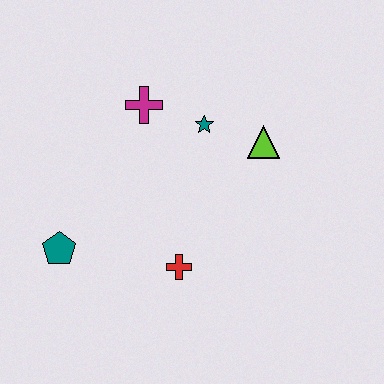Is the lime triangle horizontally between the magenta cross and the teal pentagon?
No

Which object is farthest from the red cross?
The magenta cross is farthest from the red cross.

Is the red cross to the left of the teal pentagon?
No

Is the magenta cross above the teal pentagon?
Yes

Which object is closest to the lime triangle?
The teal star is closest to the lime triangle.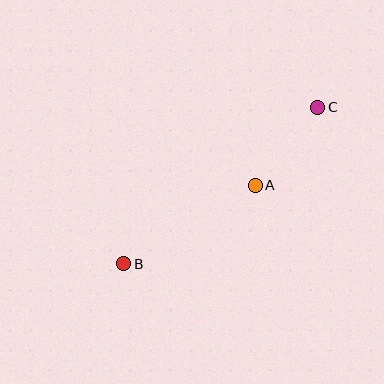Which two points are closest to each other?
Points A and C are closest to each other.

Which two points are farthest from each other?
Points B and C are farthest from each other.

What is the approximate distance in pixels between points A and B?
The distance between A and B is approximately 153 pixels.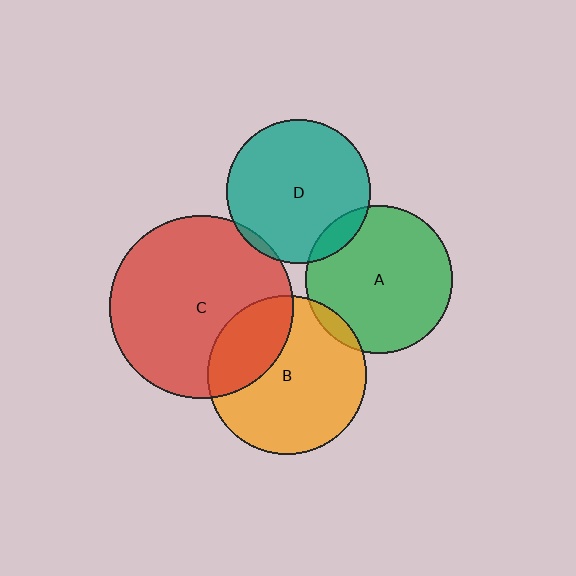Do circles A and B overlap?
Yes.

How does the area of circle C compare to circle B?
Approximately 1.3 times.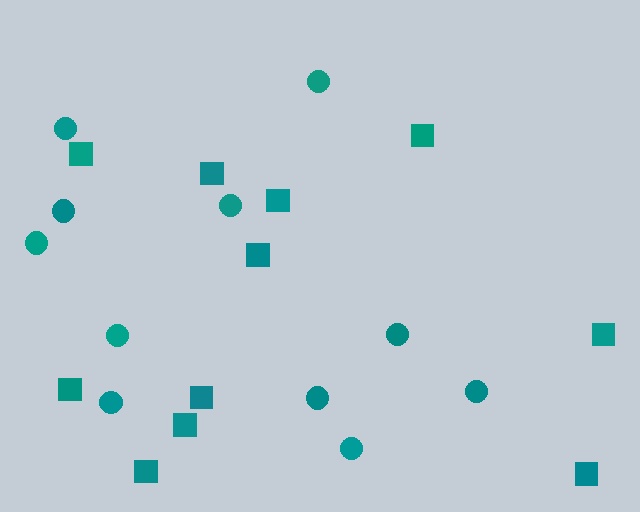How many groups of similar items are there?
There are 2 groups: one group of squares (11) and one group of circles (11).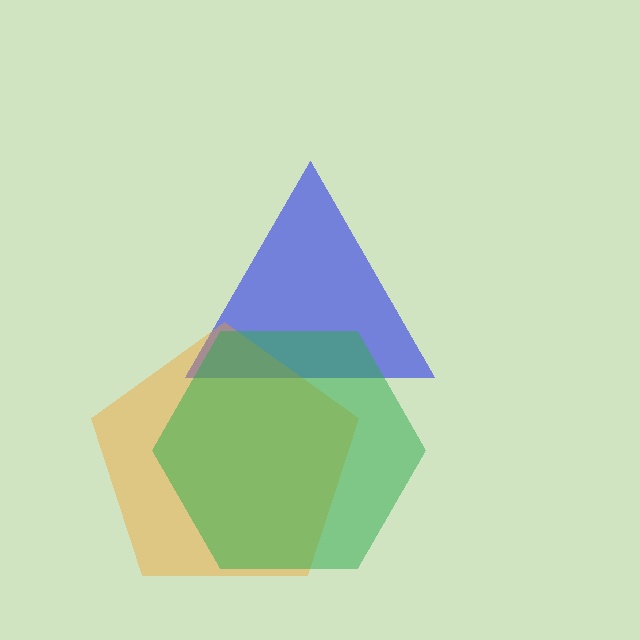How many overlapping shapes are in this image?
There are 3 overlapping shapes in the image.